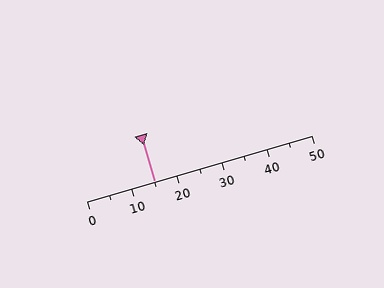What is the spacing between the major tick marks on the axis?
The major ticks are spaced 10 apart.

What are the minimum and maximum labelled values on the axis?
The axis runs from 0 to 50.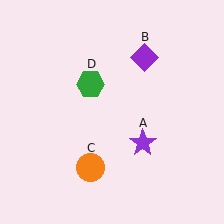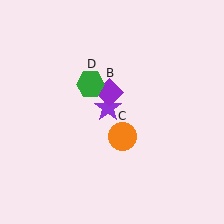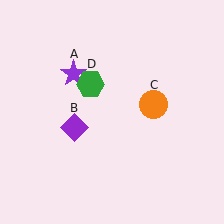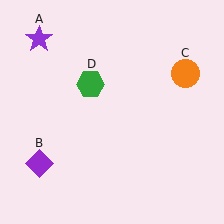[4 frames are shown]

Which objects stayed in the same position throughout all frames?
Green hexagon (object D) remained stationary.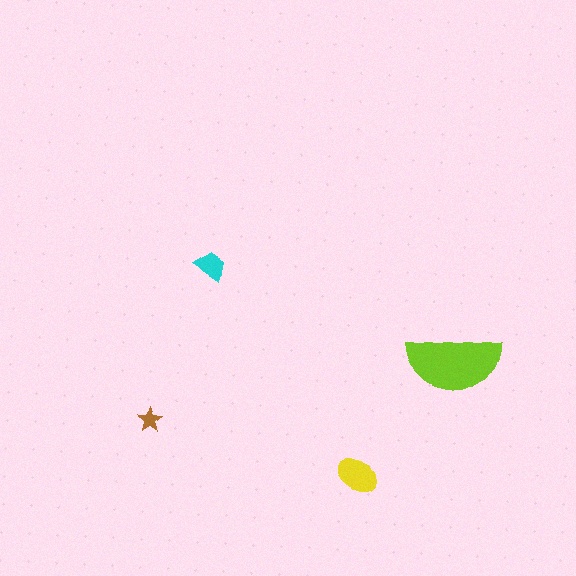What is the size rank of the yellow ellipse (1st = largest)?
2nd.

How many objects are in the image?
There are 4 objects in the image.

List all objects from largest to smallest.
The lime semicircle, the yellow ellipse, the cyan trapezoid, the brown star.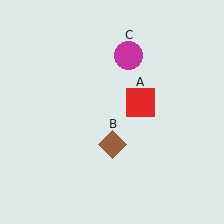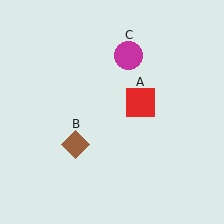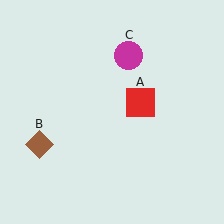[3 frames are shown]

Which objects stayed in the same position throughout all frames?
Red square (object A) and magenta circle (object C) remained stationary.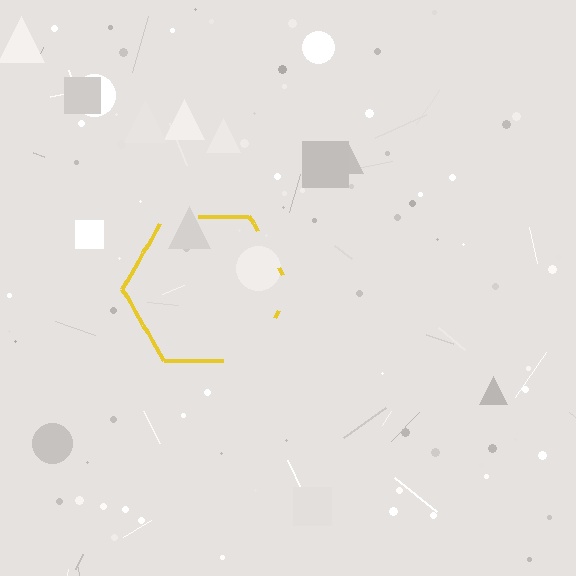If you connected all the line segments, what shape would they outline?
They would outline a hexagon.